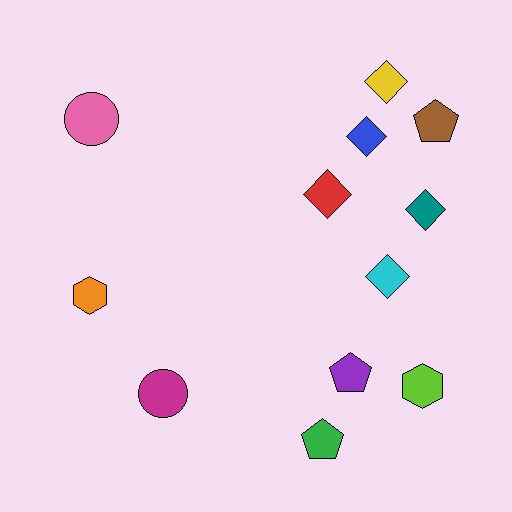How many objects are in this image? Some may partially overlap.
There are 12 objects.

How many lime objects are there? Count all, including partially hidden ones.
There is 1 lime object.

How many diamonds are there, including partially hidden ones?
There are 5 diamonds.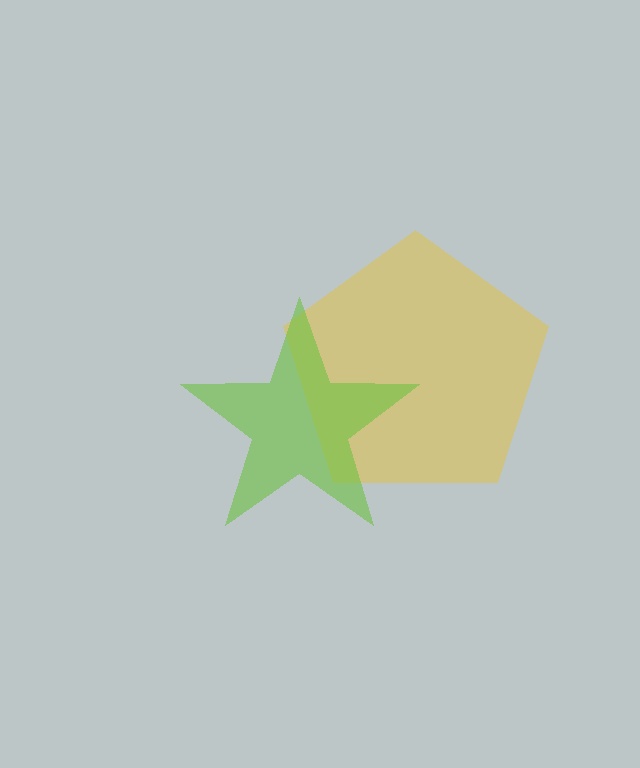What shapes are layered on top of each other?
The layered shapes are: a yellow pentagon, a lime star.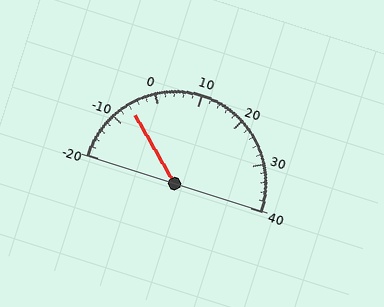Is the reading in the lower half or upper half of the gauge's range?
The reading is in the lower half of the range (-20 to 40).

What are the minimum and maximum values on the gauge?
The gauge ranges from -20 to 40.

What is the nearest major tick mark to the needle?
The nearest major tick mark is -10.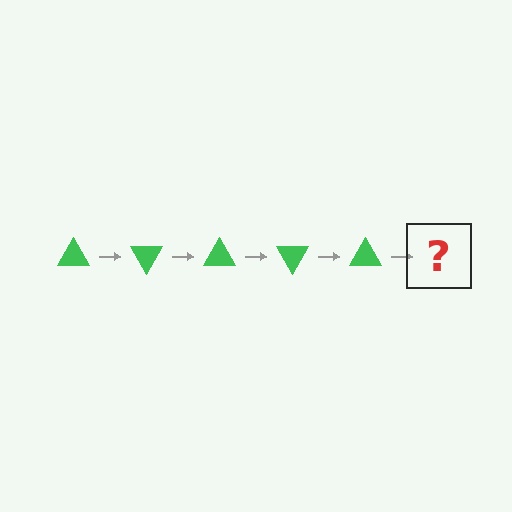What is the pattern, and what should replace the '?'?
The pattern is that the triangle rotates 60 degrees each step. The '?' should be a green triangle rotated 300 degrees.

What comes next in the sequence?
The next element should be a green triangle rotated 300 degrees.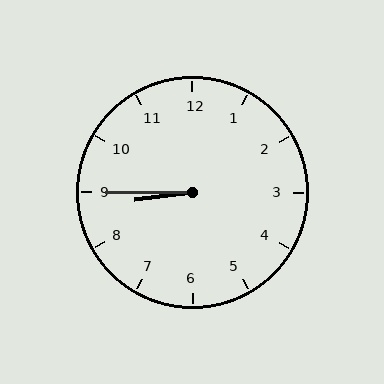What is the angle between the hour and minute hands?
Approximately 8 degrees.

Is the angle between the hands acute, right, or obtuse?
It is acute.